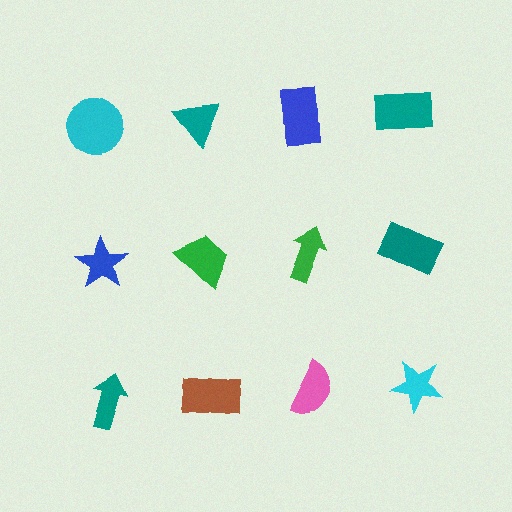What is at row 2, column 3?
A green arrow.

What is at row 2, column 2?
A green trapezoid.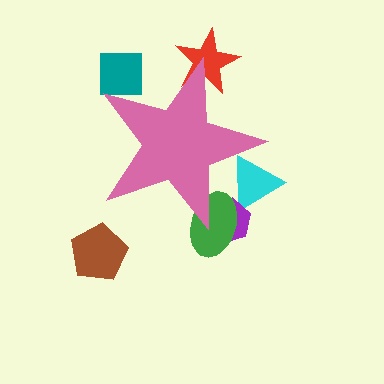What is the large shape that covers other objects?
A pink star.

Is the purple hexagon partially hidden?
Yes, the purple hexagon is partially hidden behind the pink star.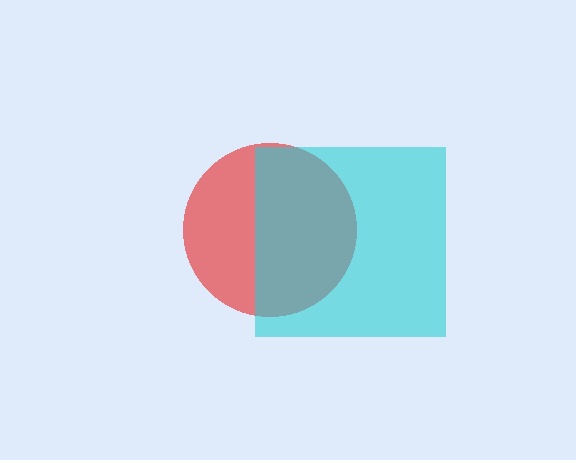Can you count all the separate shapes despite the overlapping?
Yes, there are 2 separate shapes.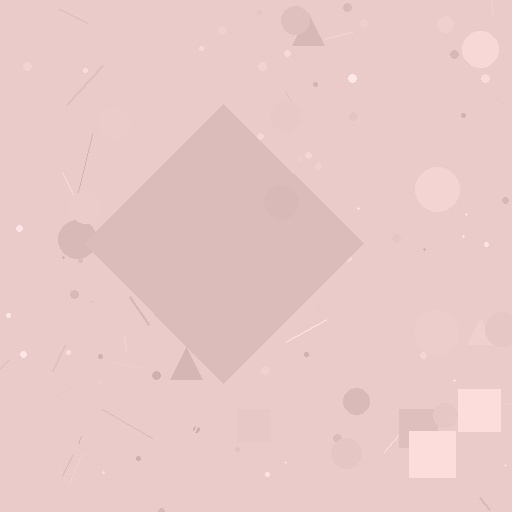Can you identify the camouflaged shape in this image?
The camouflaged shape is a diamond.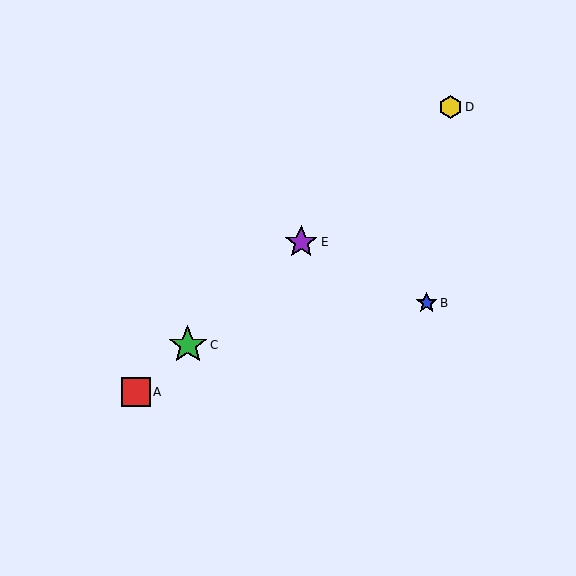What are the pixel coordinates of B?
Object B is at (427, 303).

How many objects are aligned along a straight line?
4 objects (A, C, D, E) are aligned along a straight line.